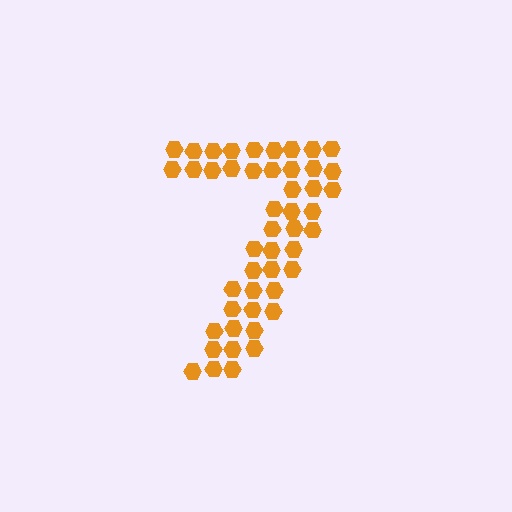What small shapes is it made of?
It is made of small hexagons.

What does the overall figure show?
The overall figure shows the digit 7.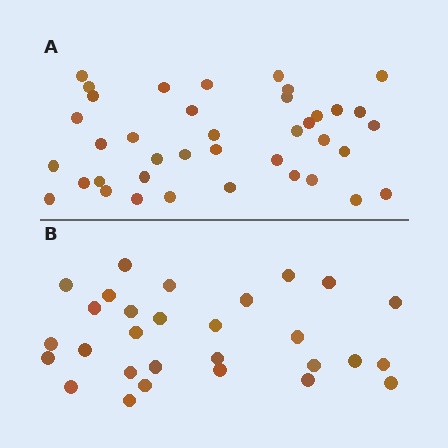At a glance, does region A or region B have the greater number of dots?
Region A (the top region) has more dots.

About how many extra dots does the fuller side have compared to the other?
Region A has roughly 10 or so more dots than region B.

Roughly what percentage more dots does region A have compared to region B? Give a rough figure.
About 35% more.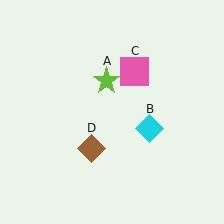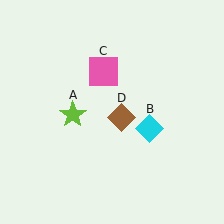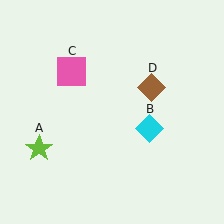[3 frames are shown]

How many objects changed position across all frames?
3 objects changed position: lime star (object A), pink square (object C), brown diamond (object D).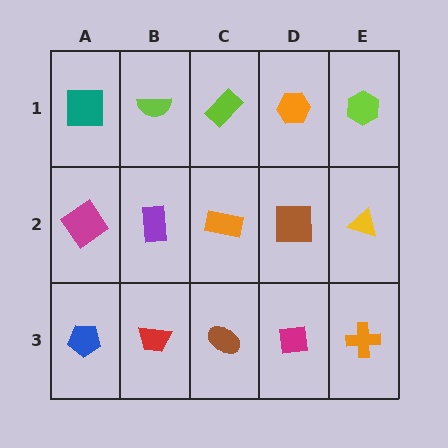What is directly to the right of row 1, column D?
A lime hexagon.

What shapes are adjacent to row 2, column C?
A lime rectangle (row 1, column C), a brown ellipse (row 3, column C), a purple rectangle (row 2, column B), a brown square (row 2, column D).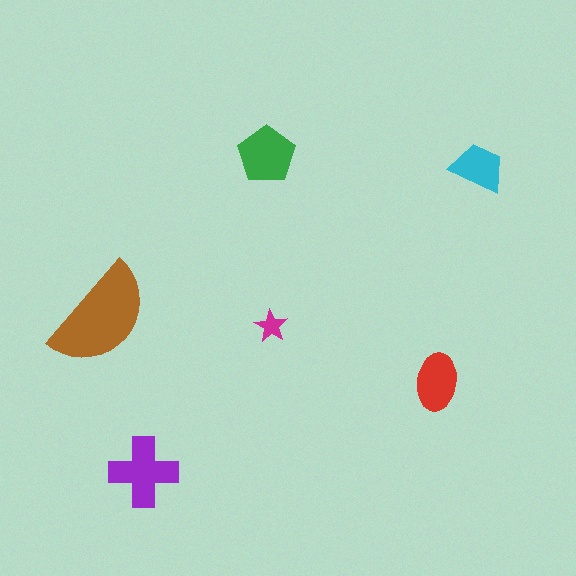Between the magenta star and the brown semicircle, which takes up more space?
The brown semicircle.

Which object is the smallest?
The magenta star.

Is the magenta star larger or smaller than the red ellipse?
Smaller.